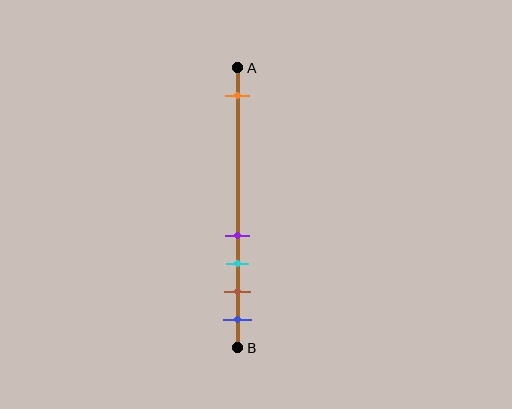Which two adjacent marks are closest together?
The purple and cyan marks are the closest adjacent pair.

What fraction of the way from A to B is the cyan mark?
The cyan mark is approximately 70% (0.7) of the way from A to B.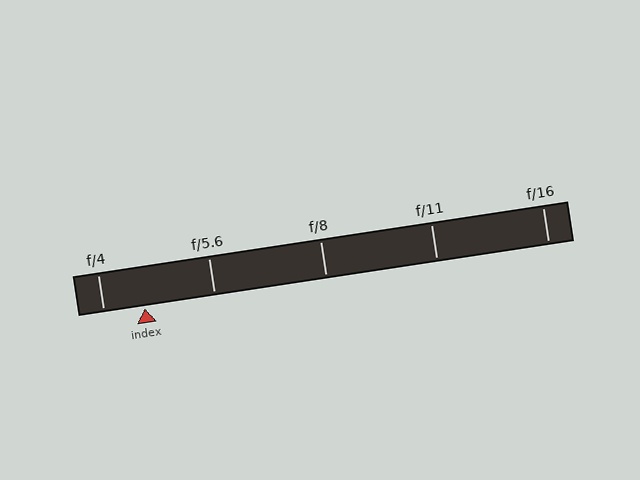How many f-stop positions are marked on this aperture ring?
There are 5 f-stop positions marked.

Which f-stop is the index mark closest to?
The index mark is closest to f/4.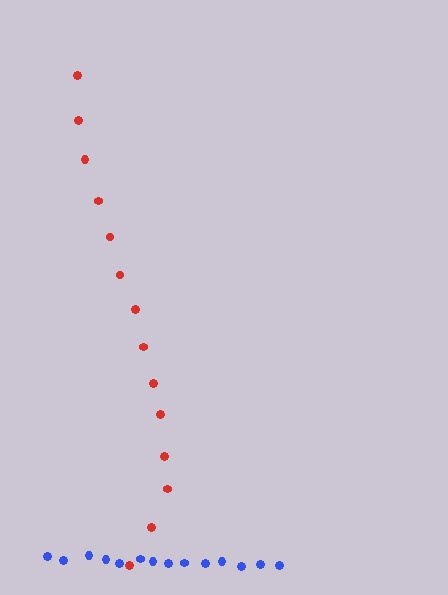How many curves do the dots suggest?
There are 2 distinct paths.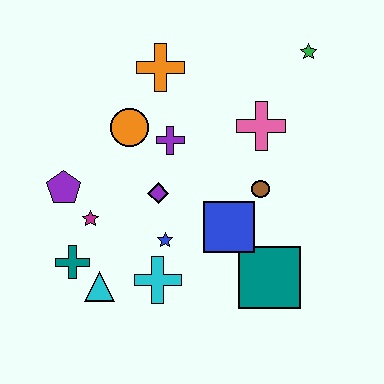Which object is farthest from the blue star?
The green star is farthest from the blue star.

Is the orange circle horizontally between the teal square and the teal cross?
Yes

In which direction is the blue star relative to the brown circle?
The blue star is to the left of the brown circle.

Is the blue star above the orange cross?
No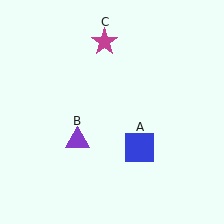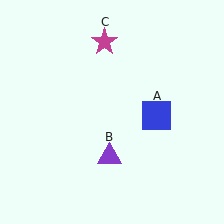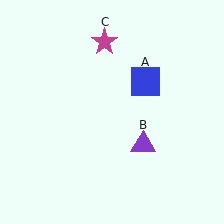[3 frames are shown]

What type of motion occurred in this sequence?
The blue square (object A), purple triangle (object B) rotated counterclockwise around the center of the scene.